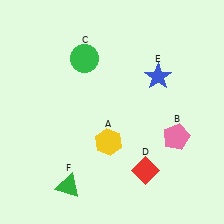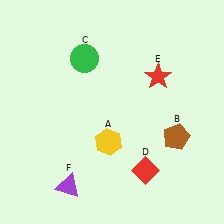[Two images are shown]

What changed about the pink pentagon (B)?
In Image 1, B is pink. In Image 2, it changed to brown.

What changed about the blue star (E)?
In Image 1, E is blue. In Image 2, it changed to red.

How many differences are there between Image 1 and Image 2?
There are 3 differences between the two images.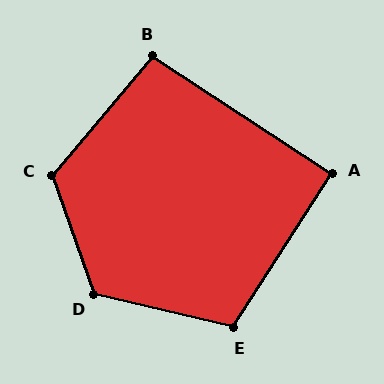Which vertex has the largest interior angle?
D, at approximately 123 degrees.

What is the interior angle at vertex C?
Approximately 120 degrees (obtuse).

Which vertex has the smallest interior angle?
A, at approximately 91 degrees.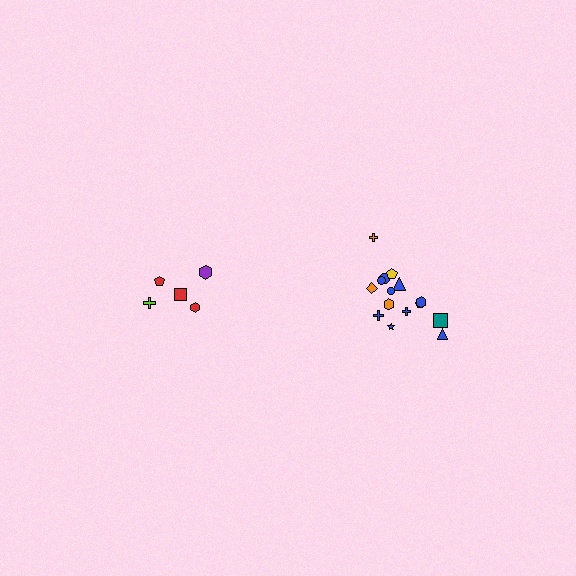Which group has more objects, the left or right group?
The right group.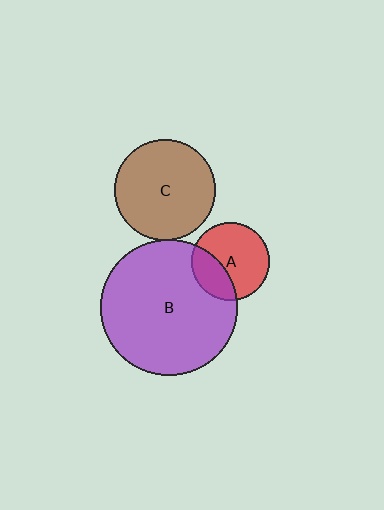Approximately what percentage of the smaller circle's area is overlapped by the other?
Approximately 30%.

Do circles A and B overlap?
Yes.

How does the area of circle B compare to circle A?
Approximately 3.0 times.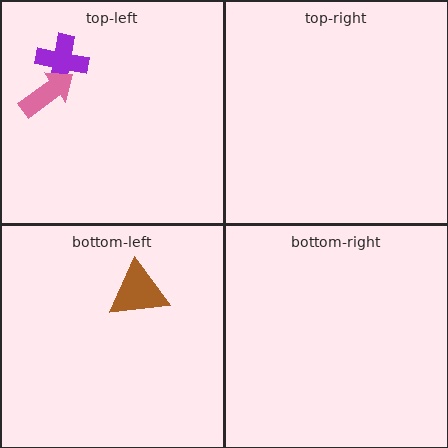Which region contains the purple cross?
The top-left region.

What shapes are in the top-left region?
The purple cross, the pink arrow.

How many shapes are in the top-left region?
2.